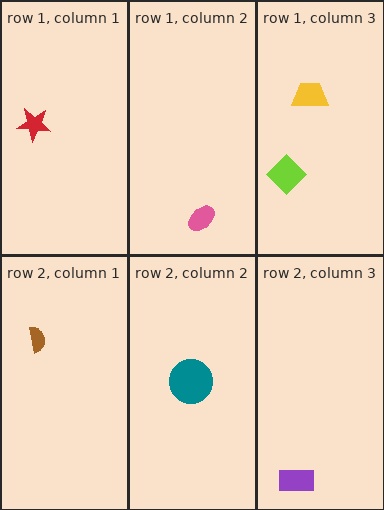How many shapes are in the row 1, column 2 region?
1.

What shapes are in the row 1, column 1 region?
The red star.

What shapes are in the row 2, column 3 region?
The purple rectangle.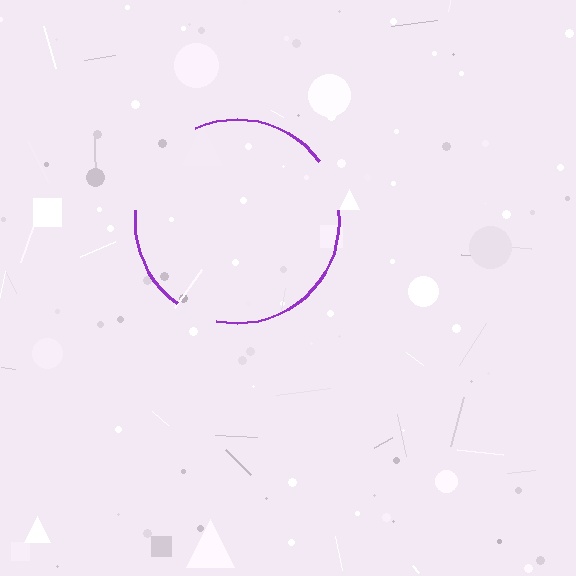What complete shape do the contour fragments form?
The contour fragments form a circle.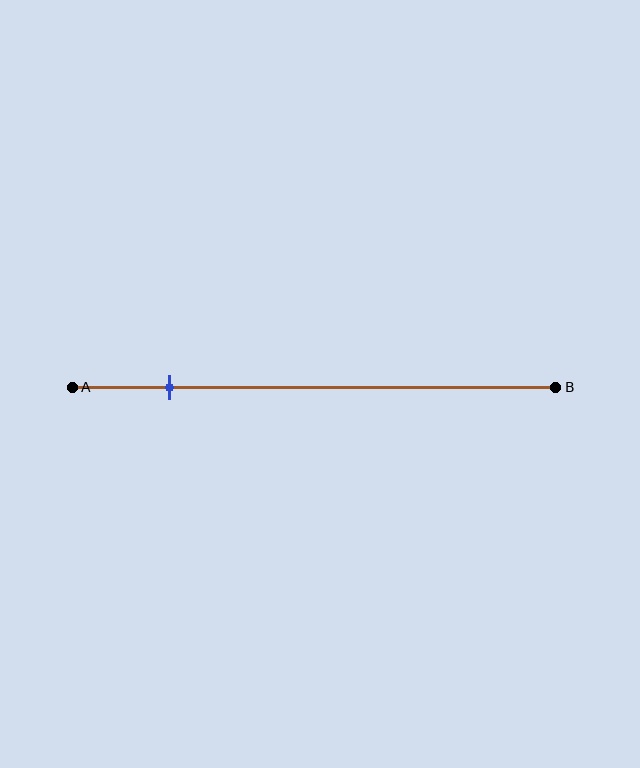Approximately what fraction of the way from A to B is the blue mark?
The blue mark is approximately 20% of the way from A to B.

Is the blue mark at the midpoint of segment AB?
No, the mark is at about 20% from A, not at the 50% midpoint.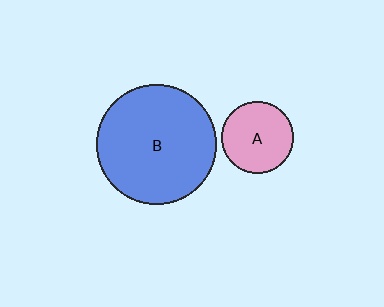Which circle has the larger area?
Circle B (blue).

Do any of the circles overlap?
No, none of the circles overlap.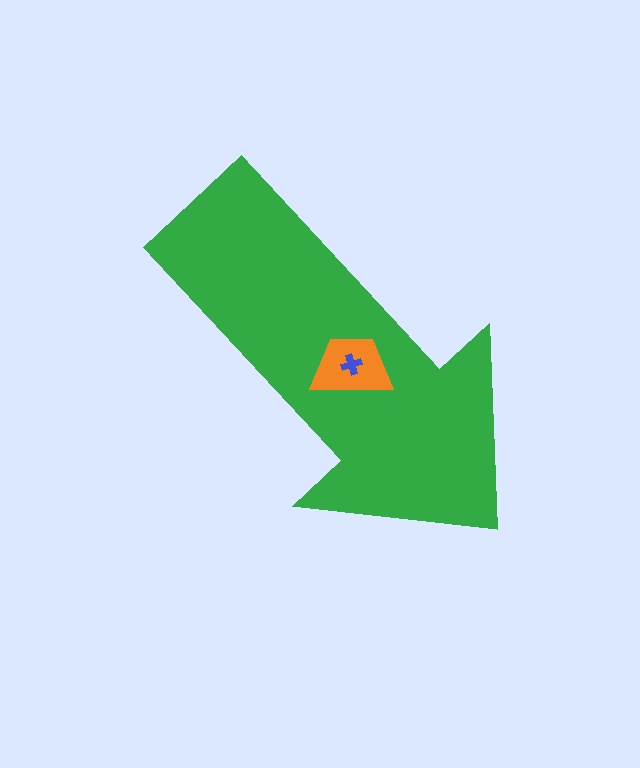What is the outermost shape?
The green arrow.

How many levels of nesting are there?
3.